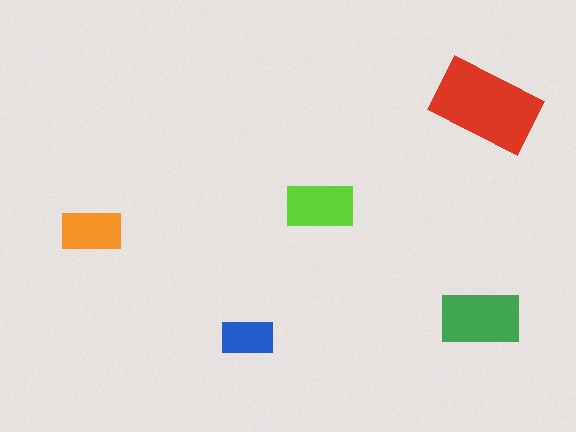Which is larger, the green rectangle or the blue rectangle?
The green one.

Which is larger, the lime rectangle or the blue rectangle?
The lime one.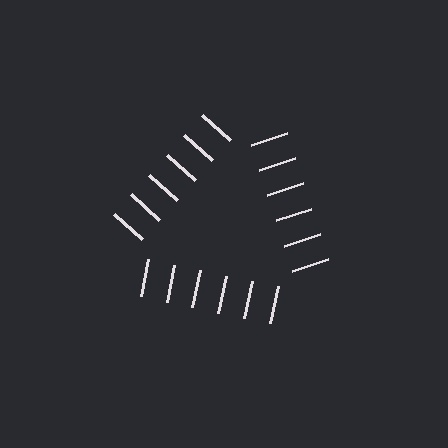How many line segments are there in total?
18 — 6 along each of the 3 edges.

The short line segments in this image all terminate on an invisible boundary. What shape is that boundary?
An illusory triangle — the line segments terminate on its edges but no continuous stroke is drawn.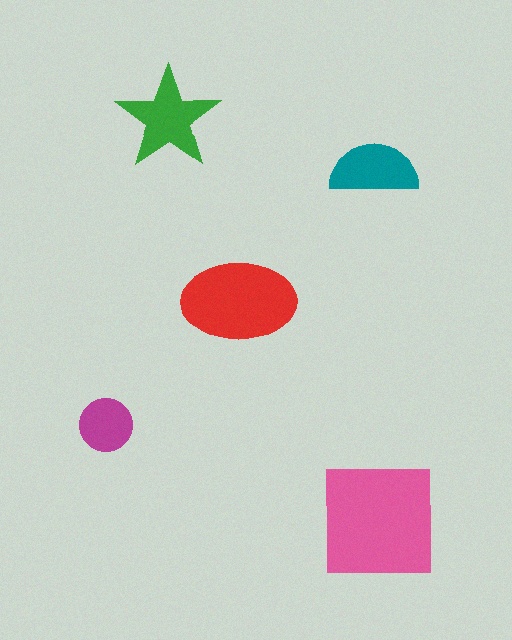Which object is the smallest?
The magenta circle.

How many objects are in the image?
There are 5 objects in the image.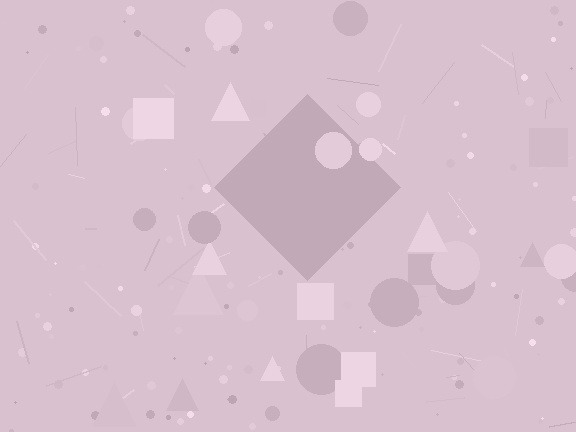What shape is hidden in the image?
A diamond is hidden in the image.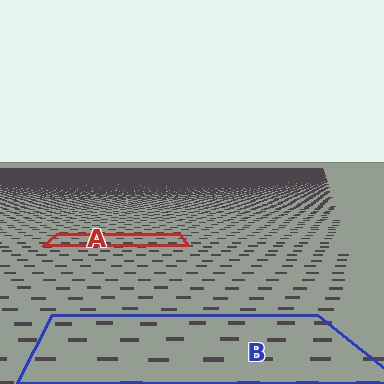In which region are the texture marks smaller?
The texture marks are smaller in region A, because it is farther away.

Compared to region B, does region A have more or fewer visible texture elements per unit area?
Region A has more texture elements per unit area — they are packed more densely because it is farther away.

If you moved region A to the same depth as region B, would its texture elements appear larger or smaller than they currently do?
They would appear larger. At a closer depth, the same texture elements are projected at a bigger on-screen size.